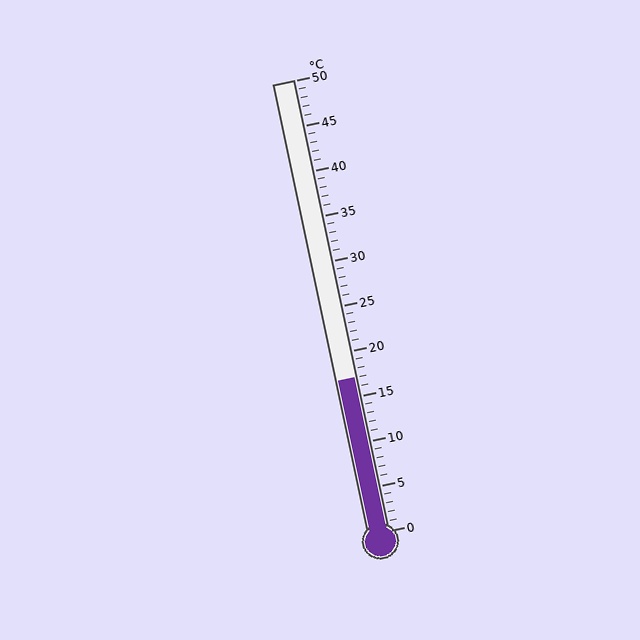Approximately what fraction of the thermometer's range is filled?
The thermometer is filled to approximately 35% of its range.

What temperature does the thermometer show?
The thermometer shows approximately 17°C.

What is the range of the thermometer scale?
The thermometer scale ranges from 0°C to 50°C.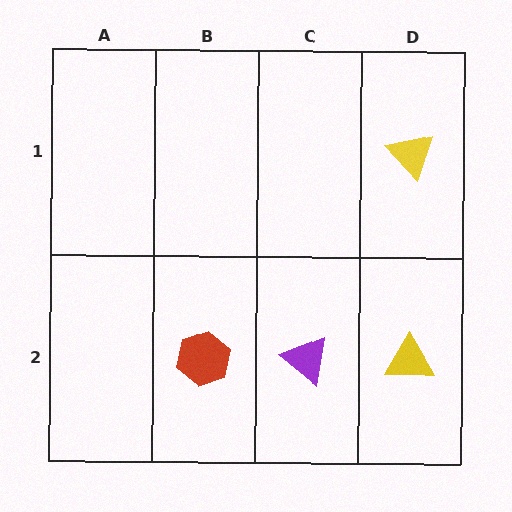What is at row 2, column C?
A purple triangle.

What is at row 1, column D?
A yellow triangle.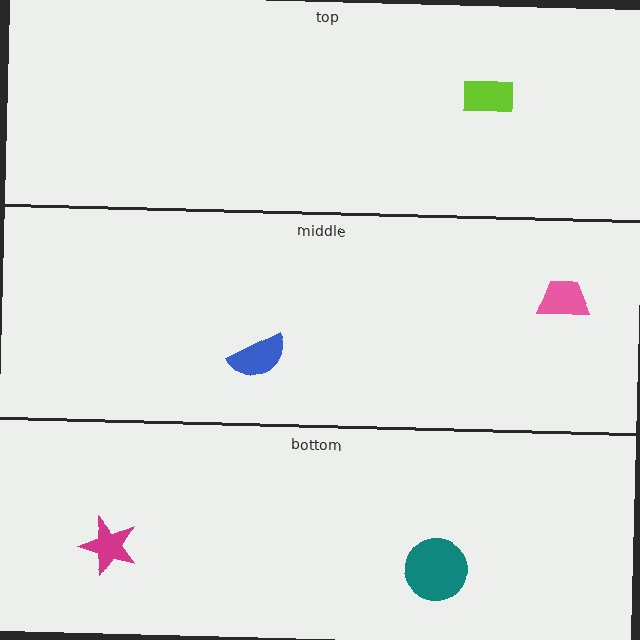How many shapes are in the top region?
1.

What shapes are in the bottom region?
The magenta star, the teal circle.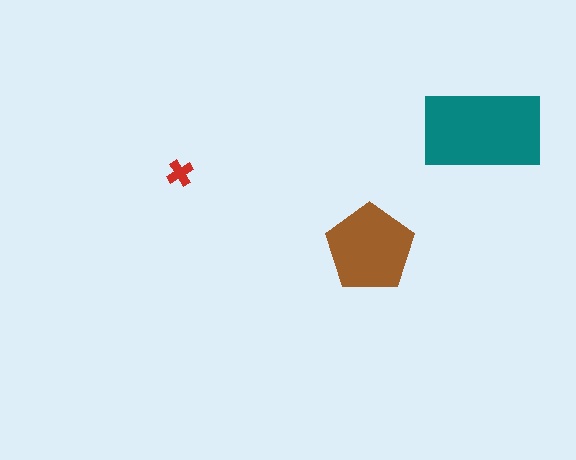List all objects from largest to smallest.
The teal rectangle, the brown pentagon, the red cross.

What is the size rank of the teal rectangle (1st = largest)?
1st.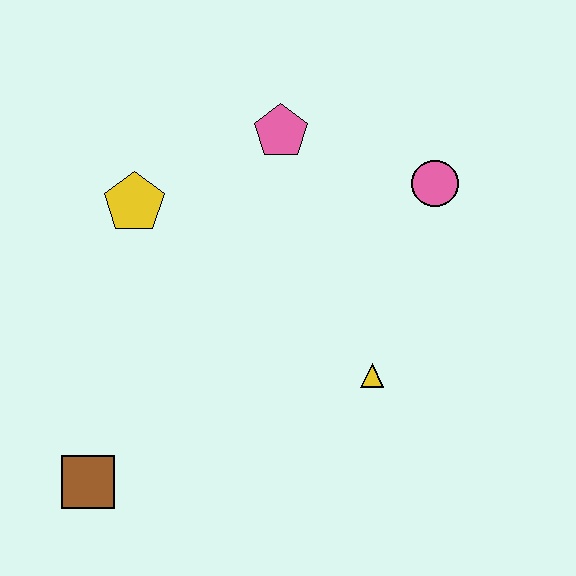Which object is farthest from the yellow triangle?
The brown square is farthest from the yellow triangle.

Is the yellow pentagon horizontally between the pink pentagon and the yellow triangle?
No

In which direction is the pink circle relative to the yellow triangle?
The pink circle is above the yellow triangle.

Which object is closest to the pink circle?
The pink pentagon is closest to the pink circle.